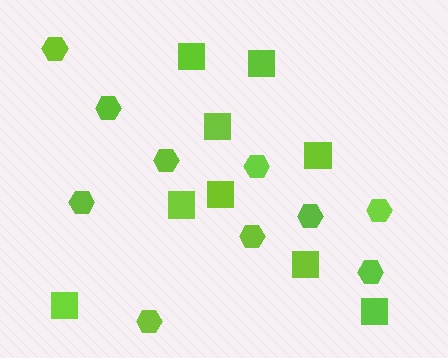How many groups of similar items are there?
There are 2 groups: one group of hexagons (10) and one group of squares (9).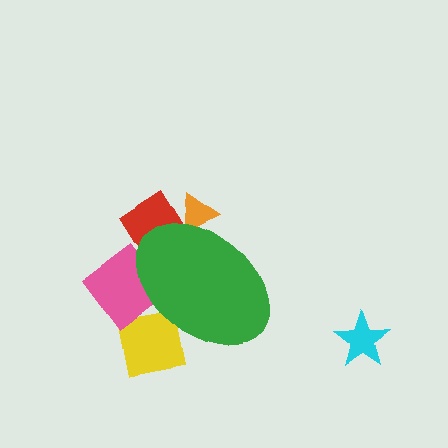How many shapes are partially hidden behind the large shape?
4 shapes are partially hidden.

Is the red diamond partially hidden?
Yes, the red diamond is partially hidden behind the green ellipse.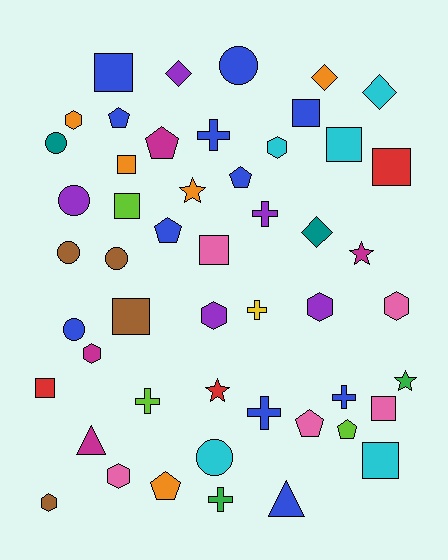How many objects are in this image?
There are 50 objects.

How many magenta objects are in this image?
There are 4 magenta objects.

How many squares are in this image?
There are 11 squares.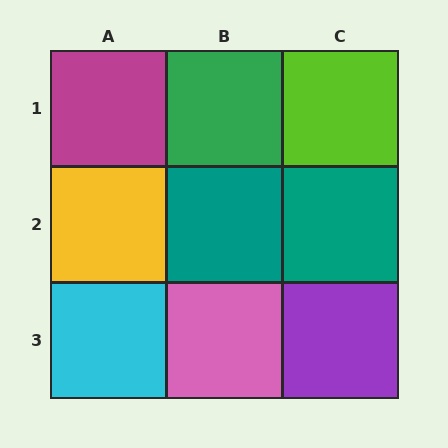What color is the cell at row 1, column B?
Green.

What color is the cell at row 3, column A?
Cyan.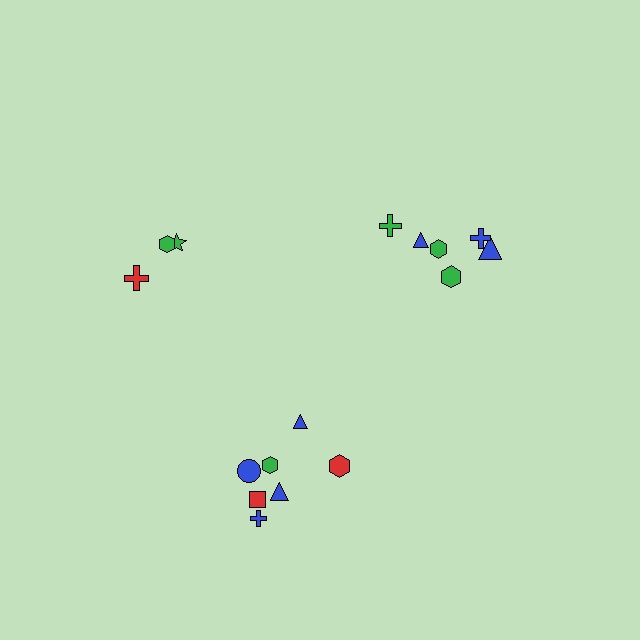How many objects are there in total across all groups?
There are 16 objects.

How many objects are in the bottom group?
There are 7 objects.